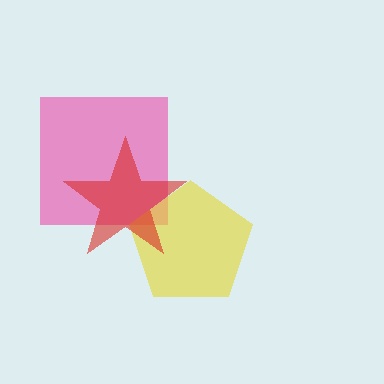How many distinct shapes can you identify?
There are 3 distinct shapes: a pink square, a yellow pentagon, a red star.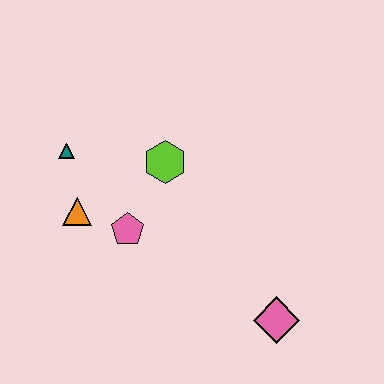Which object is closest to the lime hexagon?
The pink pentagon is closest to the lime hexagon.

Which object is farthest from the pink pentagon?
The pink diamond is farthest from the pink pentagon.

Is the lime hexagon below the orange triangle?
No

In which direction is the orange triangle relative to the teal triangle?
The orange triangle is below the teal triangle.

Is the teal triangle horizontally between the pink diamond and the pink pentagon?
No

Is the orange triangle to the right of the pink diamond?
No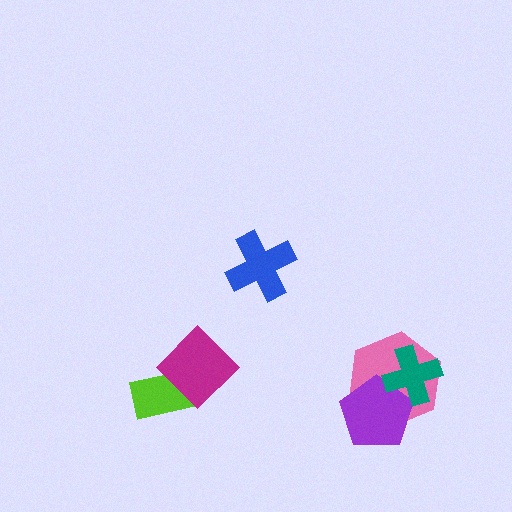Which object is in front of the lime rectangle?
The magenta diamond is in front of the lime rectangle.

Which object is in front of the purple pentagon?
The teal cross is in front of the purple pentagon.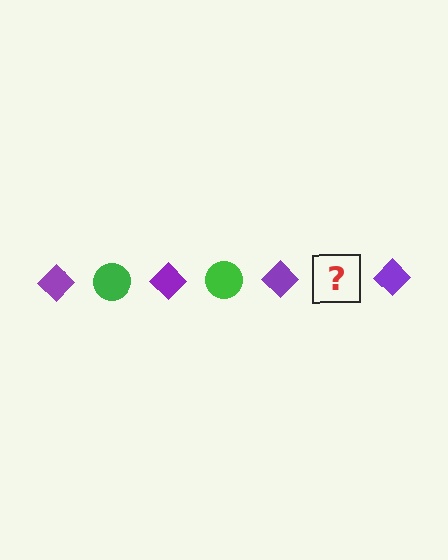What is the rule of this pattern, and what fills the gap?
The rule is that the pattern alternates between purple diamond and green circle. The gap should be filled with a green circle.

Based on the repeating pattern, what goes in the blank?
The blank should be a green circle.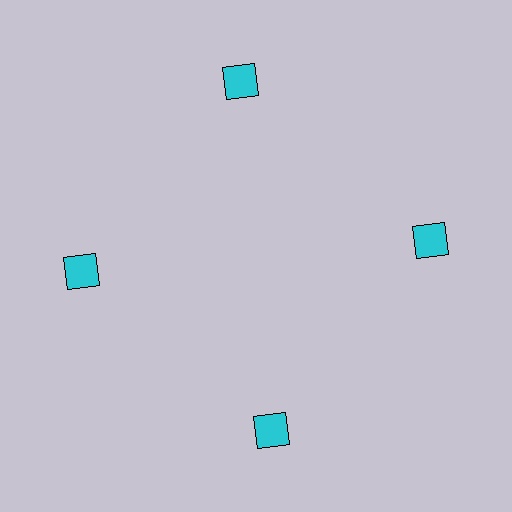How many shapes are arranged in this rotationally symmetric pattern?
There are 4 shapes, arranged in 4 groups of 1.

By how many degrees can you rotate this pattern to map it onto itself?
The pattern maps onto itself every 90 degrees of rotation.